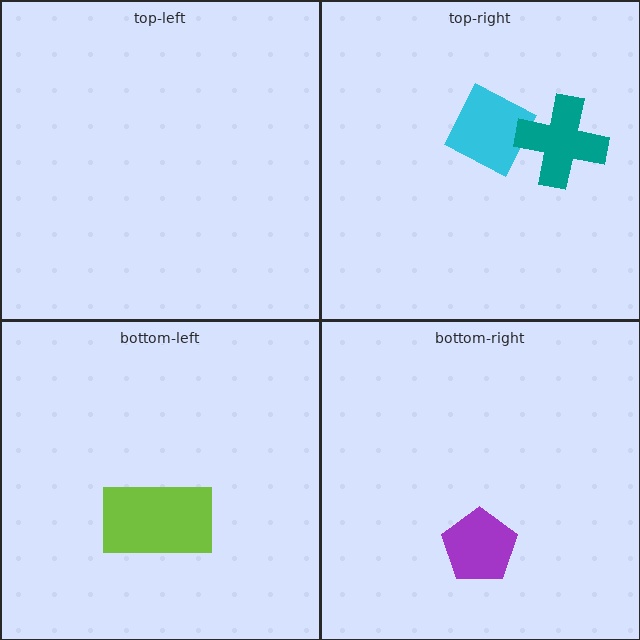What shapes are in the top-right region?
The cyan diamond, the teal cross.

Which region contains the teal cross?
The top-right region.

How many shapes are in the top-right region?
2.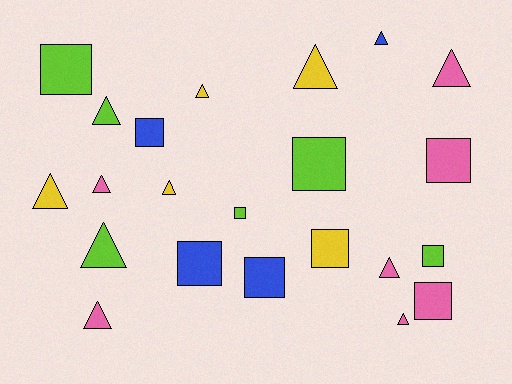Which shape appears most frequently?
Triangle, with 12 objects.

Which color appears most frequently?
Pink, with 7 objects.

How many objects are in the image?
There are 22 objects.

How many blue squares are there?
There are 3 blue squares.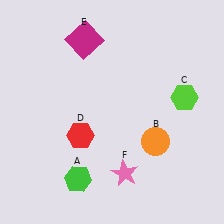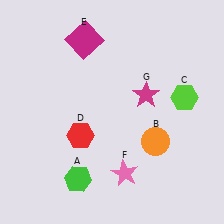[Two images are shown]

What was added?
A magenta star (G) was added in Image 2.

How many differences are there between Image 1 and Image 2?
There is 1 difference between the two images.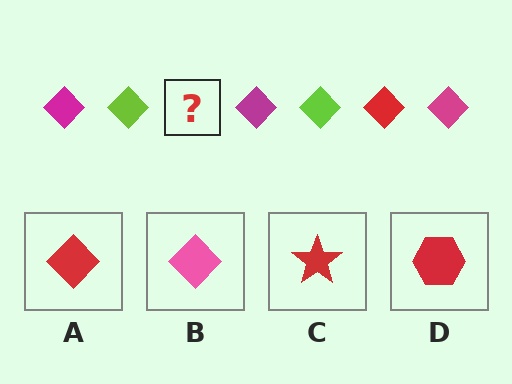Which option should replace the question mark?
Option A.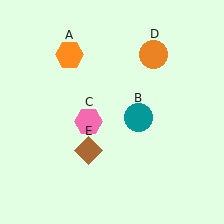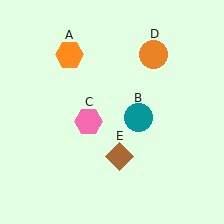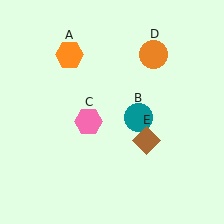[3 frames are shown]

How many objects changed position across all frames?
1 object changed position: brown diamond (object E).